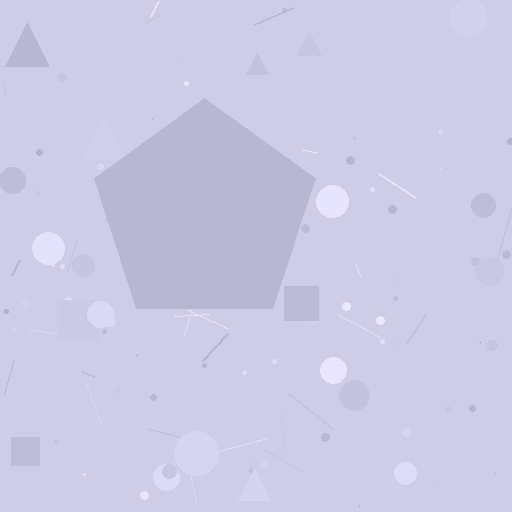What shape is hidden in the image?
A pentagon is hidden in the image.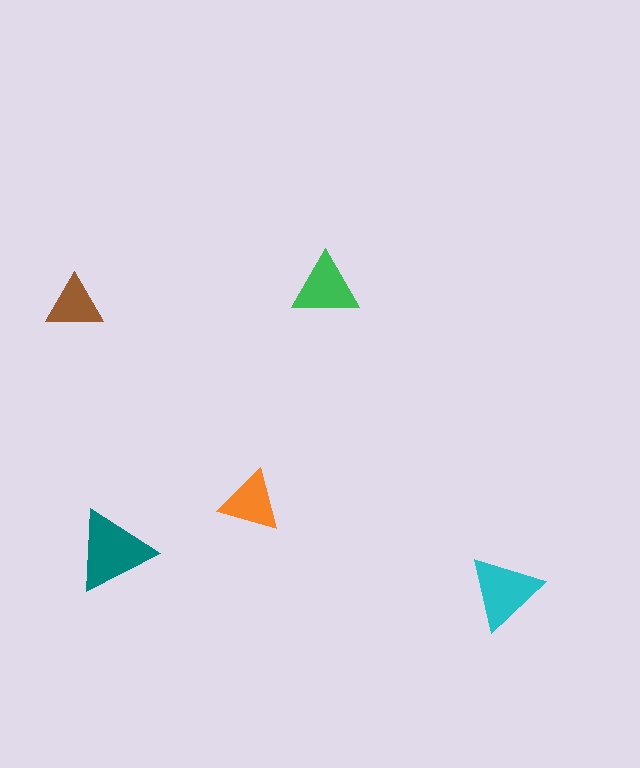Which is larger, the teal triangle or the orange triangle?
The teal one.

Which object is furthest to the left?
The brown triangle is leftmost.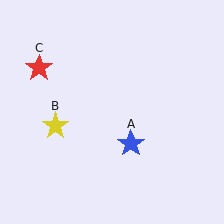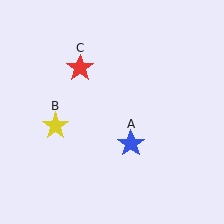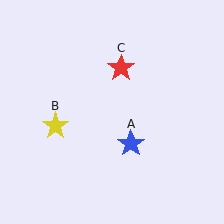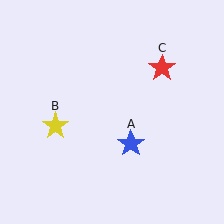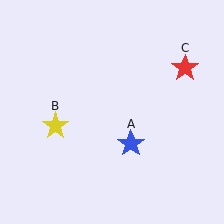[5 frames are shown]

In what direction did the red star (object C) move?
The red star (object C) moved right.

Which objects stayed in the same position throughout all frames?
Blue star (object A) and yellow star (object B) remained stationary.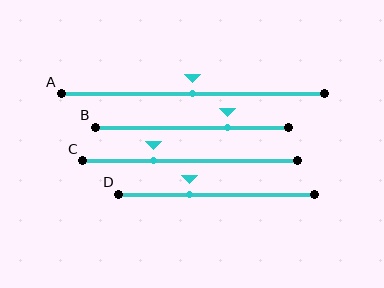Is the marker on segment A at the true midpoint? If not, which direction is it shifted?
Yes, the marker on segment A is at the true midpoint.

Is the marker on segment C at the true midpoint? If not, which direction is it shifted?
No, the marker on segment C is shifted to the left by about 17% of the segment length.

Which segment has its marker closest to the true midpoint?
Segment A has its marker closest to the true midpoint.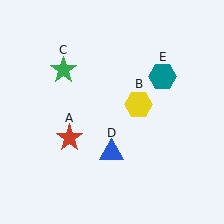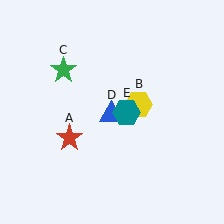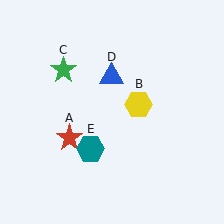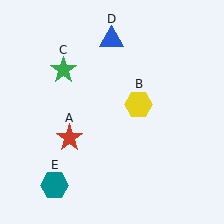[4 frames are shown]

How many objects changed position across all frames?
2 objects changed position: blue triangle (object D), teal hexagon (object E).